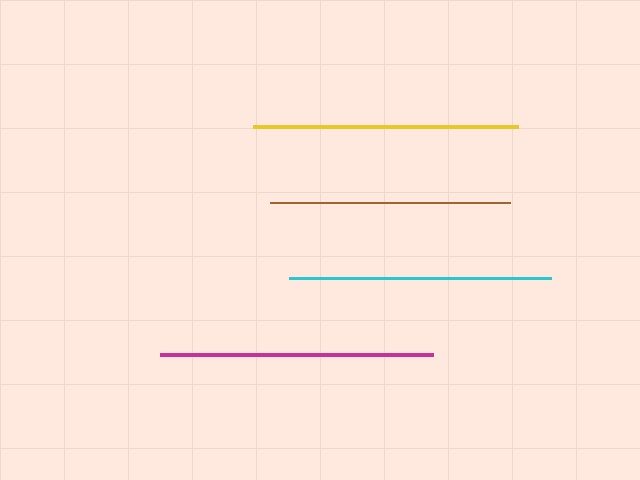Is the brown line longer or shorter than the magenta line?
The magenta line is longer than the brown line.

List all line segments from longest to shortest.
From longest to shortest: magenta, yellow, cyan, brown.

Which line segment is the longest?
The magenta line is the longest at approximately 273 pixels.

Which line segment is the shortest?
The brown line is the shortest at approximately 240 pixels.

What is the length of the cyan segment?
The cyan segment is approximately 262 pixels long.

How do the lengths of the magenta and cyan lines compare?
The magenta and cyan lines are approximately the same length.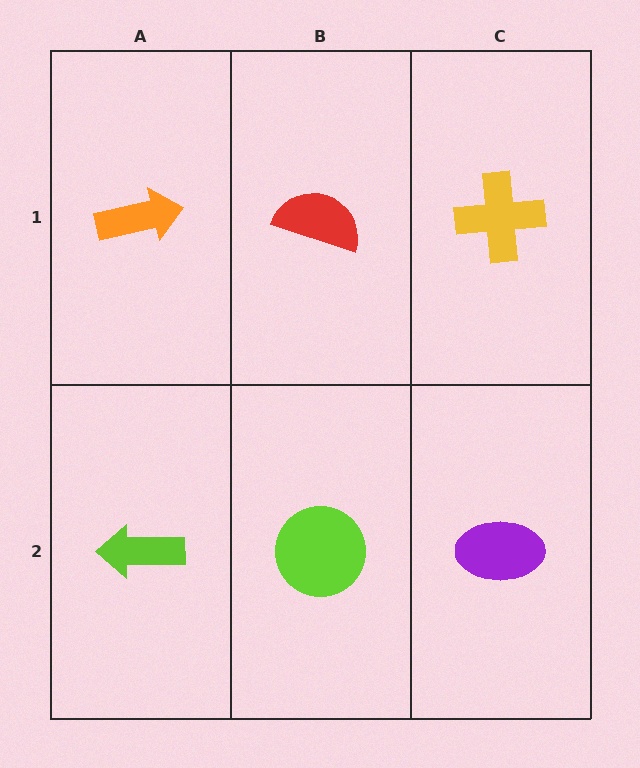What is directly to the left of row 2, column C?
A lime circle.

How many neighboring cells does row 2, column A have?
2.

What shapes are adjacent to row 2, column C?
A yellow cross (row 1, column C), a lime circle (row 2, column B).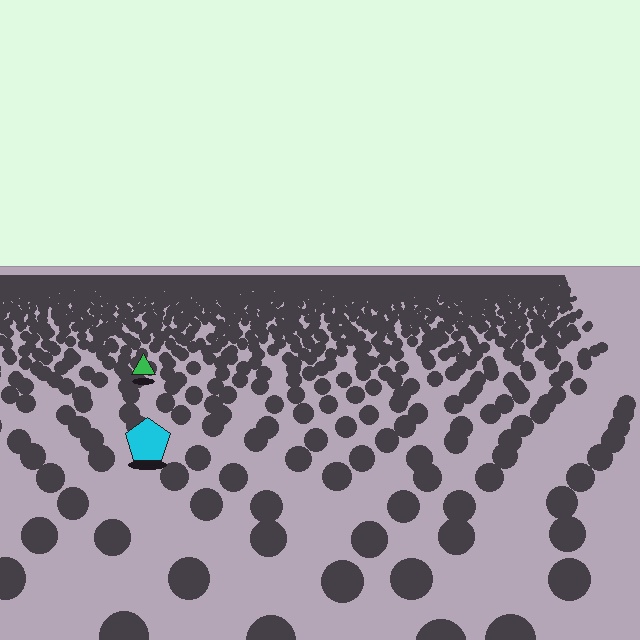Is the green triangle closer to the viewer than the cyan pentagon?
No. The cyan pentagon is closer — you can tell from the texture gradient: the ground texture is coarser near it.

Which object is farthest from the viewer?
The green triangle is farthest from the viewer. It appears smaller and the ground texture around it is denser.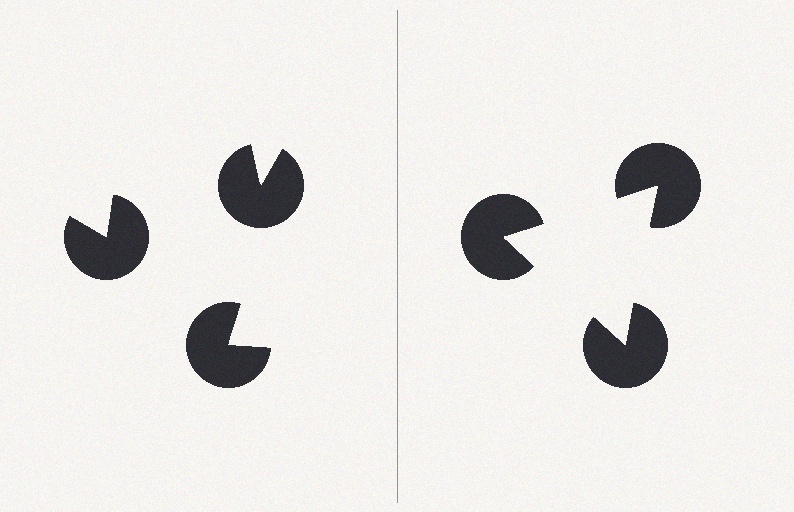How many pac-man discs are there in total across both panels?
6 — 3 on each side.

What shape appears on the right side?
An illusory triangle.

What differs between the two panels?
The pac-man discs are positioned identically on both sides; only the wedge orientations differ. On the right they align to a triangle; on the left they are misaligned.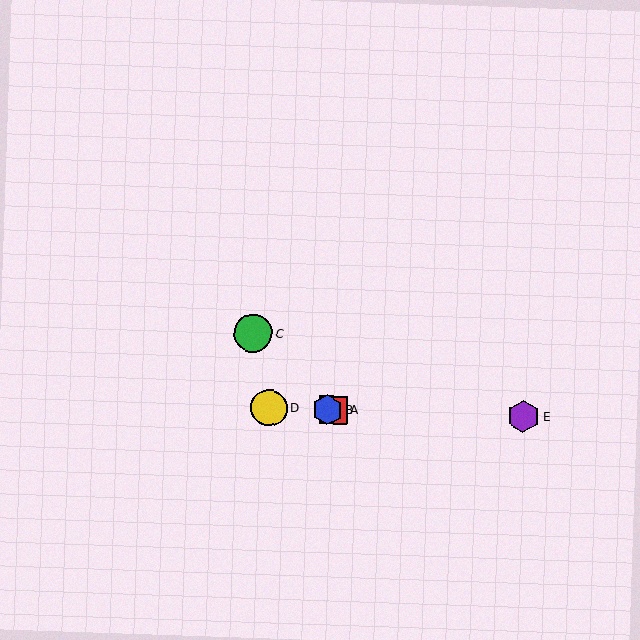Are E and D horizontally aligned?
Yes, both are at y≈416.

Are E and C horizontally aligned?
No, E is at y≈416 and C is at y≈333.